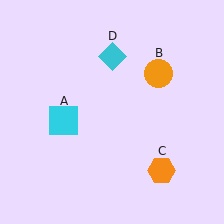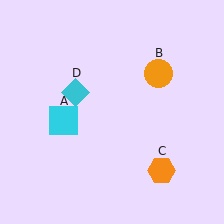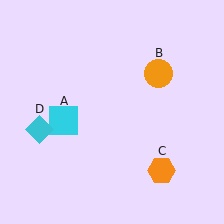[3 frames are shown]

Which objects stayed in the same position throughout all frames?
Cyan square (object A) and orange circle (object B) and orange hexagon (object C) remained stationary.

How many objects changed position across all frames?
1 object changed position: cyan diamond (object D).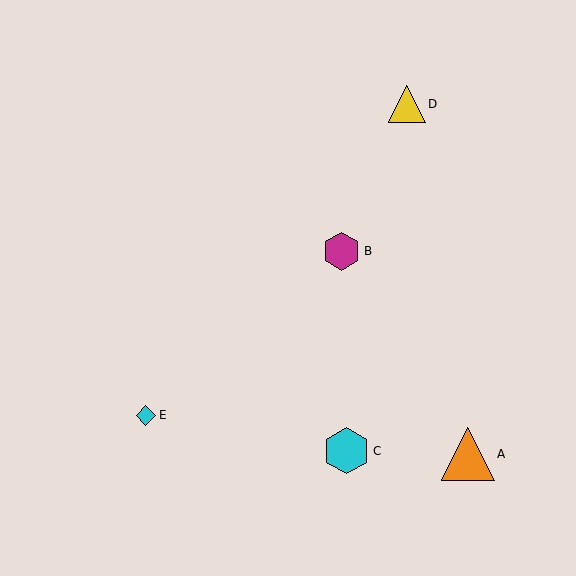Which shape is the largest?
The orange triangle (labeled A) is the largest.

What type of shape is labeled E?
Shape E is a cyan diamond.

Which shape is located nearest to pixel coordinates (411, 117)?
The yellow triangle (labeled D) at (407, 104) is nearest to that location.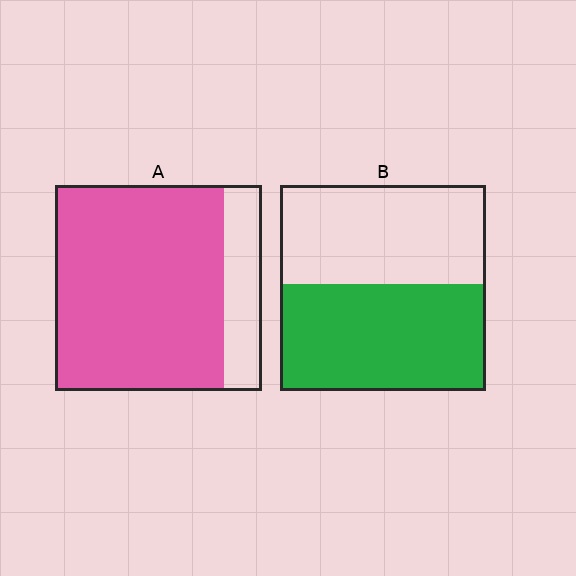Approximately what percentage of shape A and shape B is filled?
A is approximately 80% and B is approximately 50%.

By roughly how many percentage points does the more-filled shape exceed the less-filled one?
By roughly 30 percentage points (A over B).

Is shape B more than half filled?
Roughly half.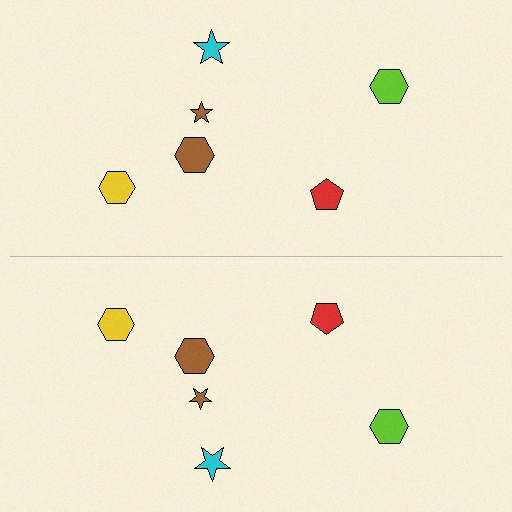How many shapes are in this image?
There are 12 shapes in this image.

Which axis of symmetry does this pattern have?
The pattern has a horizontal axis of symmetry running through the center of the image.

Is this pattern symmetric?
Yes, this pattern has bilateral (reflection) symmetry.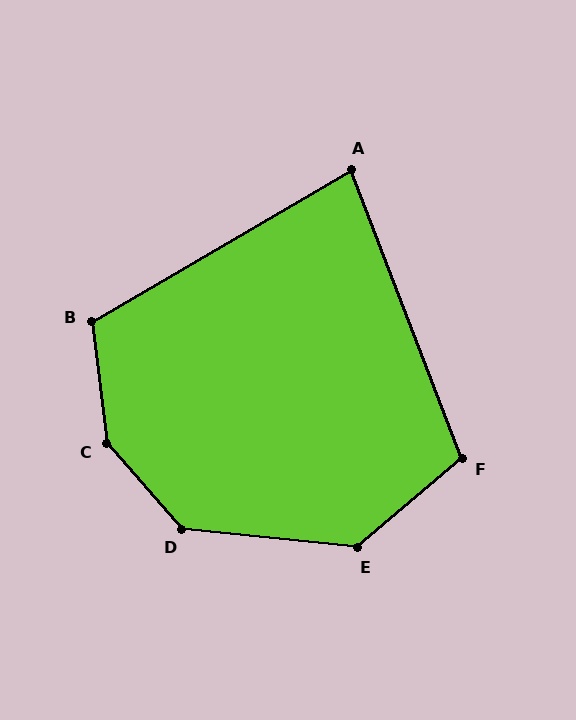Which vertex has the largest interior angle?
C, at approximately 146 degrees.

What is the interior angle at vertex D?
Approximately 137 degrees (obtuse).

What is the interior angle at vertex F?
Approximately 109 degrees (obtuse).